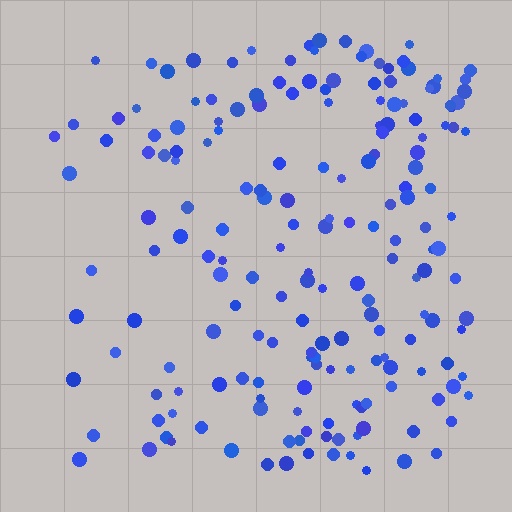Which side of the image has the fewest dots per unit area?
The left.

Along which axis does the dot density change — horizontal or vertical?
Horizontal.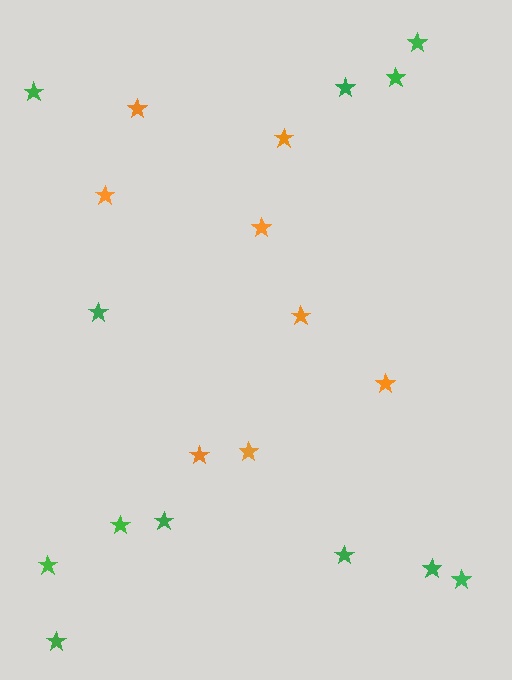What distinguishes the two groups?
There are 2 groups: one group of green stars (12) and one group of orange stars (8).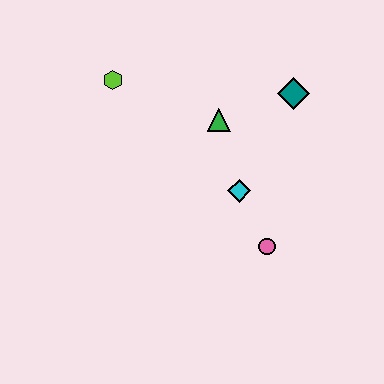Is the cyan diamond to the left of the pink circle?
Yes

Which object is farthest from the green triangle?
The pink circle is farthest from the green triangle.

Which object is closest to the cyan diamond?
The pink circle is closest to the cyan diamond.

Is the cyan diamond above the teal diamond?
No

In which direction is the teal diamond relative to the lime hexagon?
The teal diamond is to the right of the lime hexagon.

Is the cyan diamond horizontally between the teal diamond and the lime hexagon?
Yes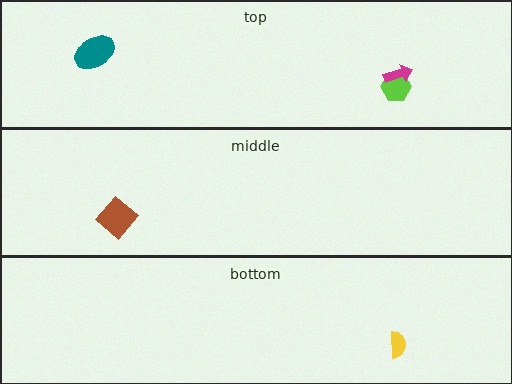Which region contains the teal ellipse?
The top region.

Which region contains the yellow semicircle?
The bottom region.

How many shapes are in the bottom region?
1.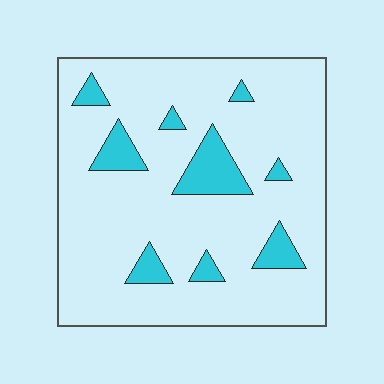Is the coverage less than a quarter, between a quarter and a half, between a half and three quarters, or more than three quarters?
Less than a quarter.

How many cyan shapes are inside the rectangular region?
9.